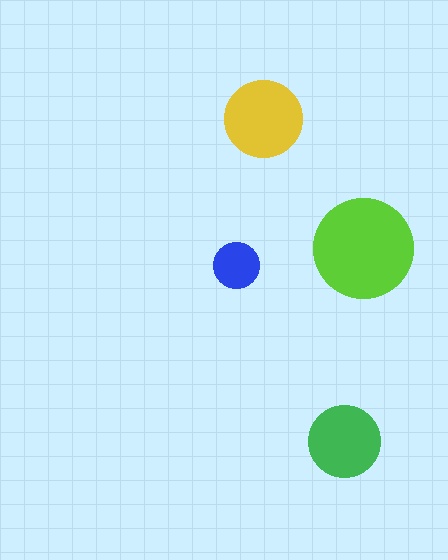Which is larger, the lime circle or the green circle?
The lime one.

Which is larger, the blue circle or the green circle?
The green one.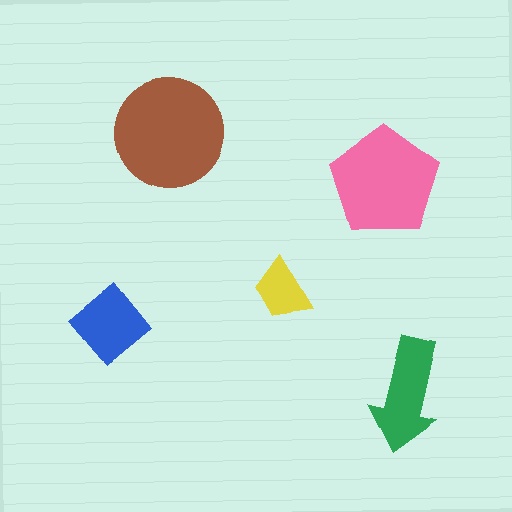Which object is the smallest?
The yellow trapezoid.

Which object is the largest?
The brown circle.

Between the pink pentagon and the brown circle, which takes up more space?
The brown circle.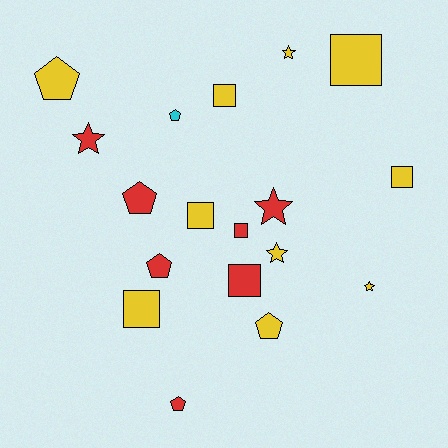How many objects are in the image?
There are 18 objects.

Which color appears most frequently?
Yellow, with 10 objects.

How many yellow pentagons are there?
There are 2 yellow pentagons.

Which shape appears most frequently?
Square, with 7 objects.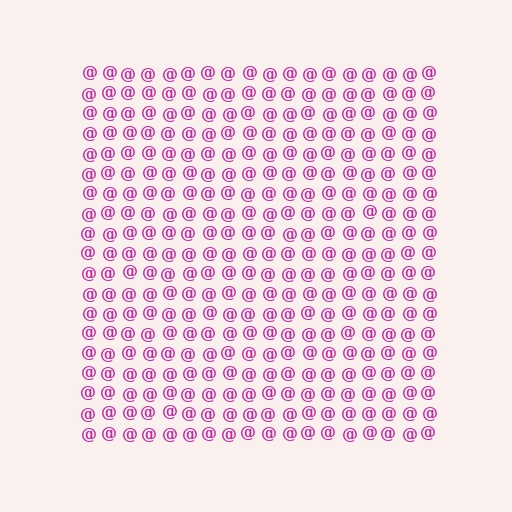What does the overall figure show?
The overall figure shows a square.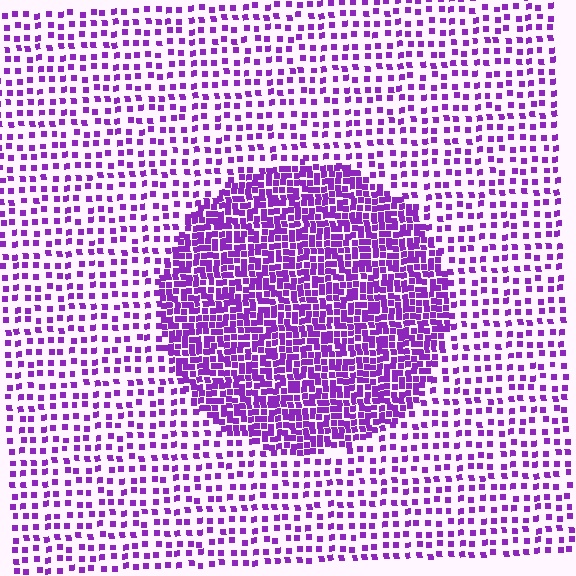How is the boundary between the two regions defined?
The boundary is defined by a change in element density (approximately 2.5x ratio). All elements are the same color, size, and shape.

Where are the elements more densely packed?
The elements are more densely packed inside the circle boundary.